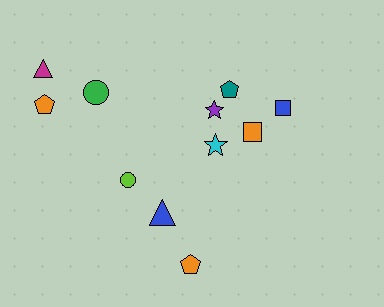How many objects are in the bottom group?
There are 3 objects.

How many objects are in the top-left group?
There are 3 objects.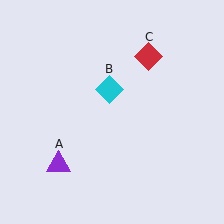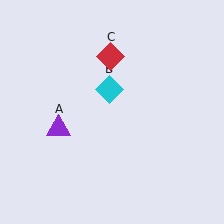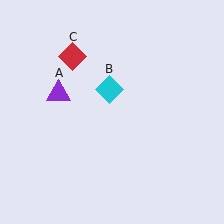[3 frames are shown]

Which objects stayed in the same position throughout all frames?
Cyan diamond (object B) remained stationary.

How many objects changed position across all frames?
2 objects changed position: purple triangle (object A), red diamond (object C).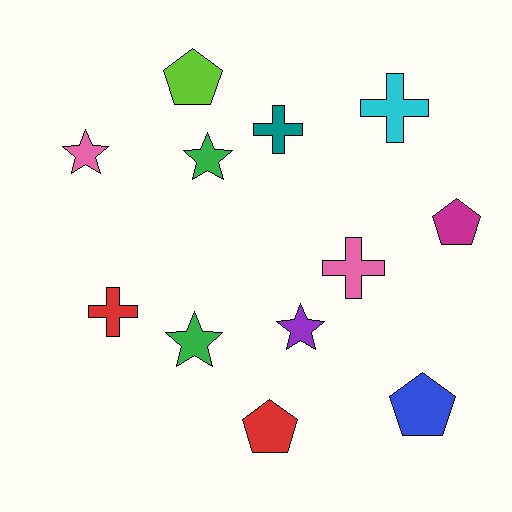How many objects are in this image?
There are 12 objects.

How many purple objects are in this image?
There is 1 purple object.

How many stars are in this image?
There are 4 stars.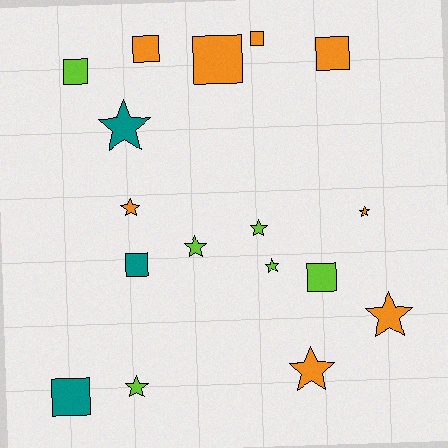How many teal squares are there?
There are 2 teal squares.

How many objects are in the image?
There are 17 objects.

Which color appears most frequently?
Orange, with 8 objects.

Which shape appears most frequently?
Star, with 9 objects.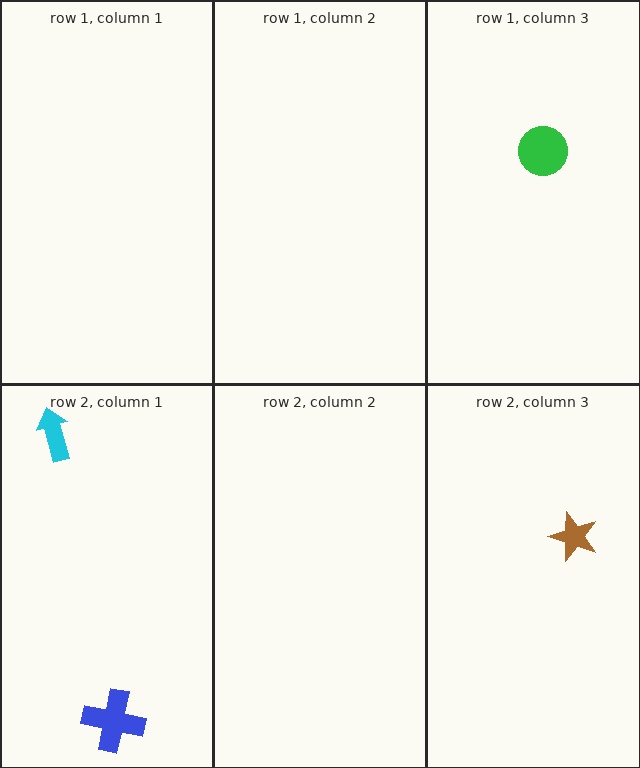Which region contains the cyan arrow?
The row 2, column 1 region.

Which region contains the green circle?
The row 1, column 3 region.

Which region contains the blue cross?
The row 2, column 1 region.